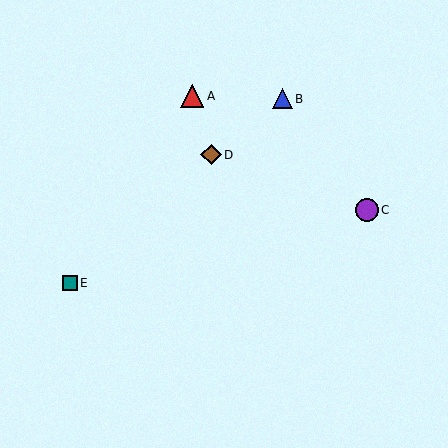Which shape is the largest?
The red triangle (labeled A) is the largest.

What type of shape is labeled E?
Shape E is a teal square.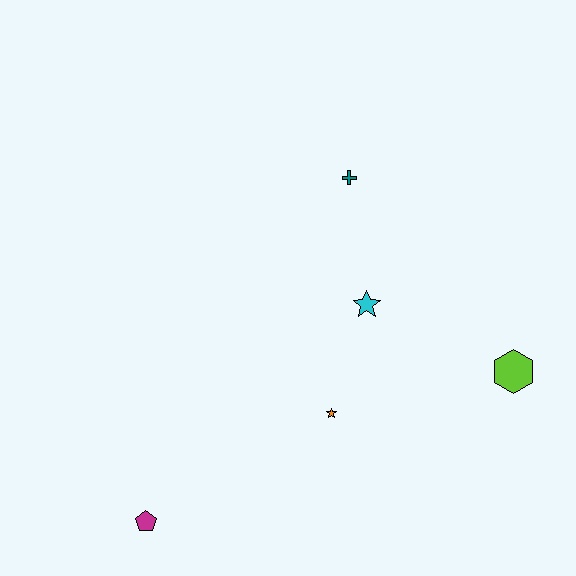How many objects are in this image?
There are 5 objects.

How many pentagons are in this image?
There is 1 pentagon.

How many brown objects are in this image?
There are no brown objects.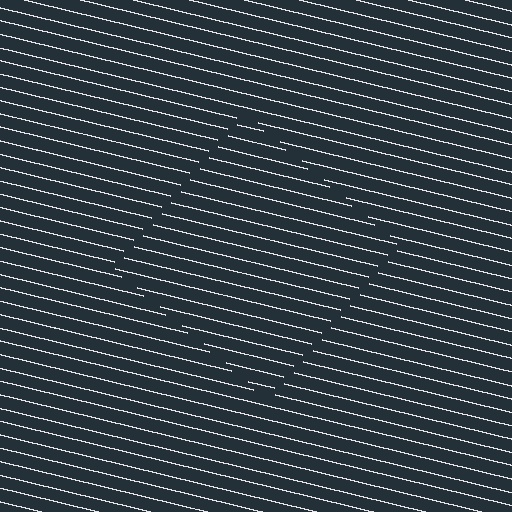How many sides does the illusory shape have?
4 sides — the line-ends trace a square.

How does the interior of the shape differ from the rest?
The interior of the shape contains the same grating, shifted by half a period — the contour is defined by the phase discontinuity where line-ends from the inner and outer gratings abut.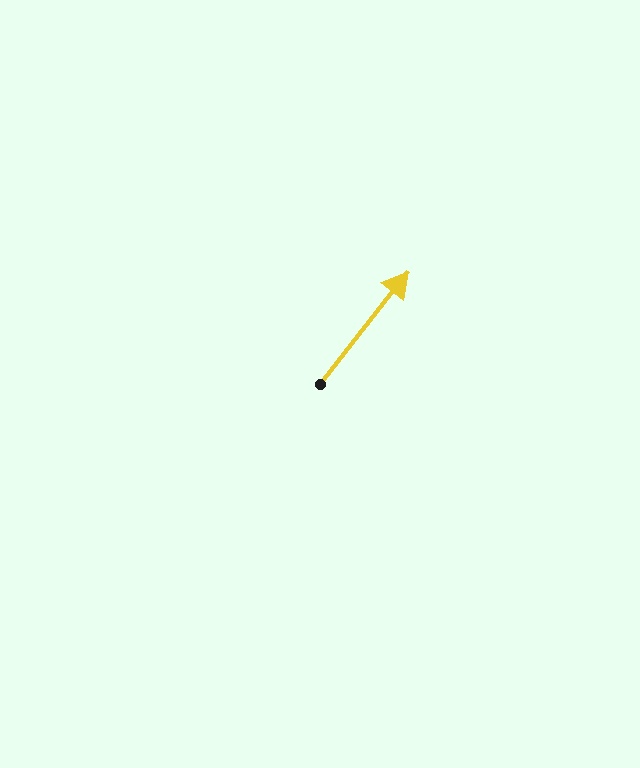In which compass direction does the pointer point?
Northeast.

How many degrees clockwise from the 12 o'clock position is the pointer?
Approximately 38 degrees.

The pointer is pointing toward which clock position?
Roughly 1 o'clock.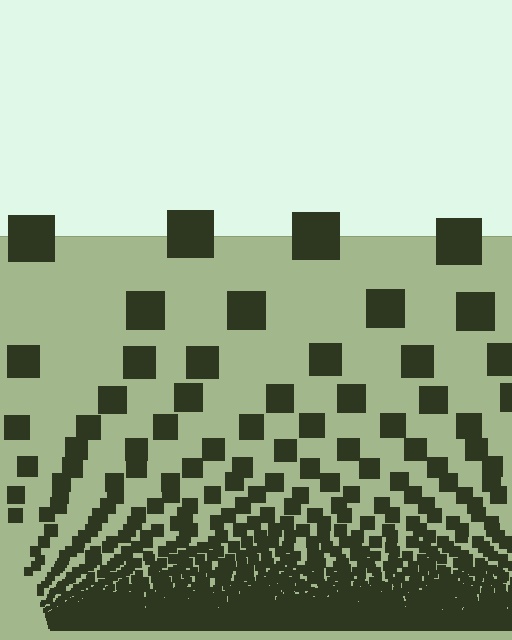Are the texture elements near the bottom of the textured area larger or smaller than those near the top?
Smaller. The gradient is inverted — elements near the bottom are smaller and denser.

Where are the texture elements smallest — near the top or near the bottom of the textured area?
Near the bottom.